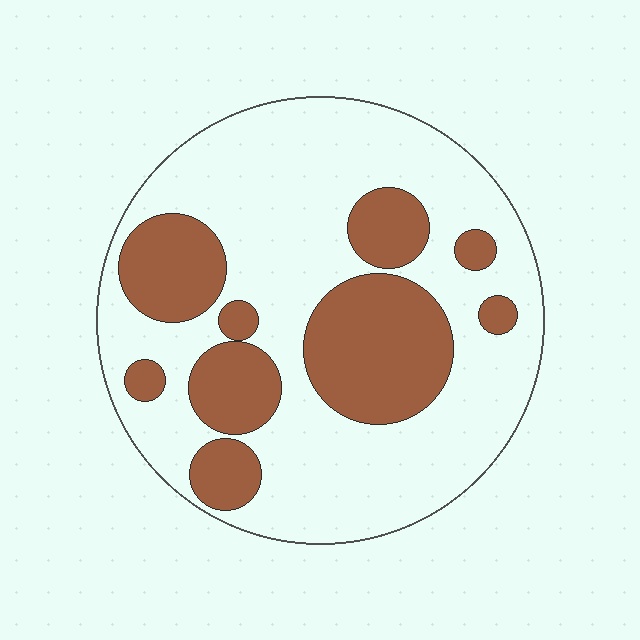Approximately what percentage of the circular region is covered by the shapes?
Approximately 30%.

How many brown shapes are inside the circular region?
9.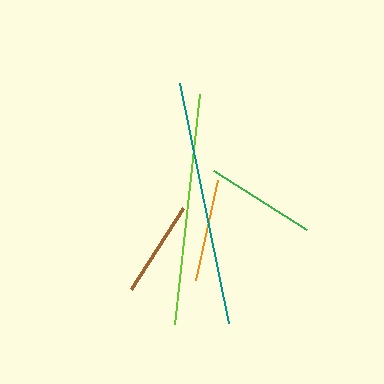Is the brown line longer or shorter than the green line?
The green line is longer than the brown line.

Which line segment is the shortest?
The brown line is the shortest at approximately 96 pixels.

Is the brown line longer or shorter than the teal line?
The teal line is longer than the brown line.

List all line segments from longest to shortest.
From longest to shortest: teal, lime, green, orange, brown.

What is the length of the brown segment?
The brown segment is approximately 96 pixels long.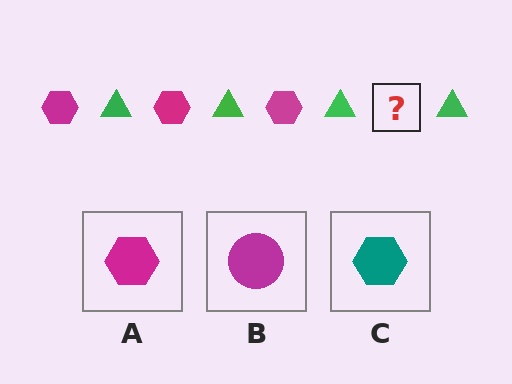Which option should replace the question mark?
Option A.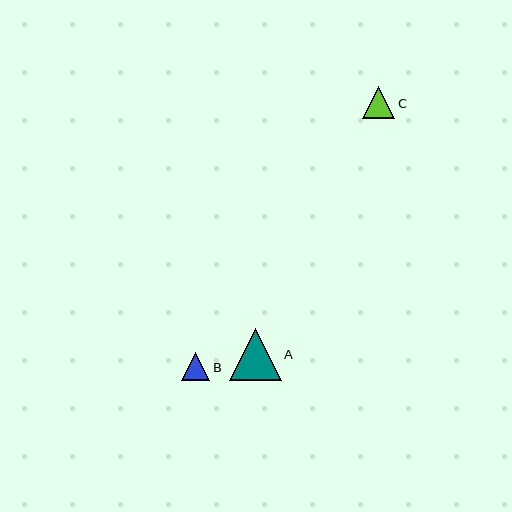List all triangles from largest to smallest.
From largest to smallest: A, C, B.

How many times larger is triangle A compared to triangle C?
Triangle A is approximately 1.6 times the size of triangle C.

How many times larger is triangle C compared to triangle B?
Triangle C is approximately 1.1 times the size of triangle B.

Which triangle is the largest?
Triangle A is the largest with a size of approximately 52 pixels.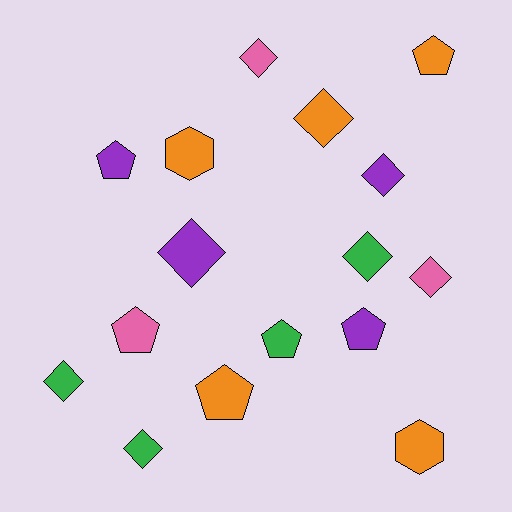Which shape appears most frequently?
Diamond, with 8 objects.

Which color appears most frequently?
Orange, with 5 objects.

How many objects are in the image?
There are 16 objects.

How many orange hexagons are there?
There are 2 orange hexagons.